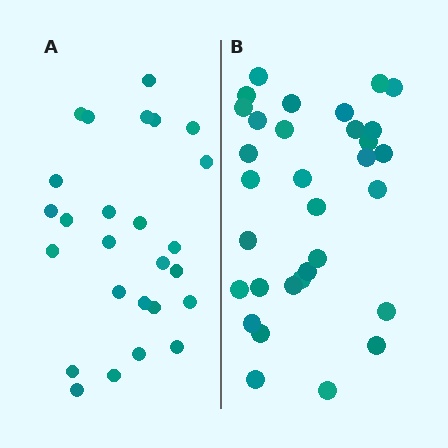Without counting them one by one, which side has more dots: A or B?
Region B (the right region) has more dots.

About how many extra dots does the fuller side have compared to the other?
Region B has about 6 more dots than region A.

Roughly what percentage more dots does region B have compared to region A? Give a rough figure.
About 25% more.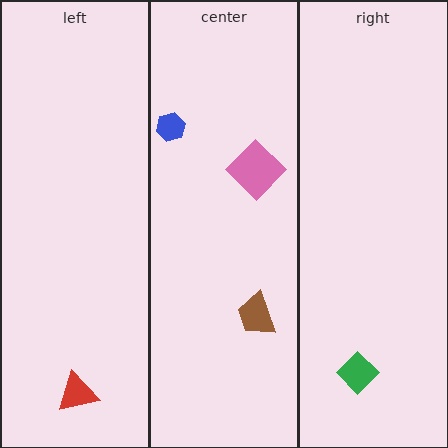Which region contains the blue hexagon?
The center region.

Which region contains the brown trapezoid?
The center region.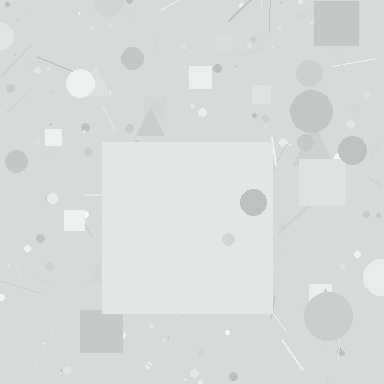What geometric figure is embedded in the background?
A square is embedded in the background.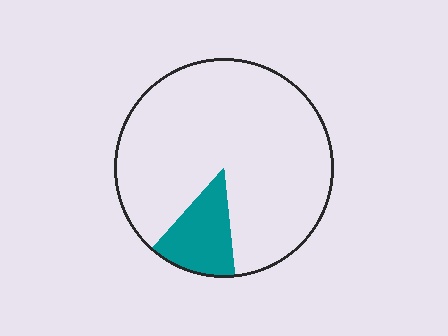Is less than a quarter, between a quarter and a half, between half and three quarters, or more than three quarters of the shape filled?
Less than a quarter.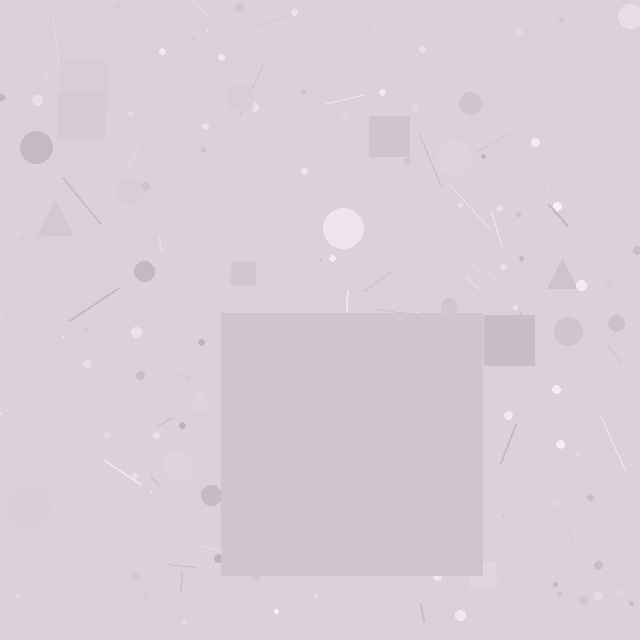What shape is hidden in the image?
A square is hidden in the image.